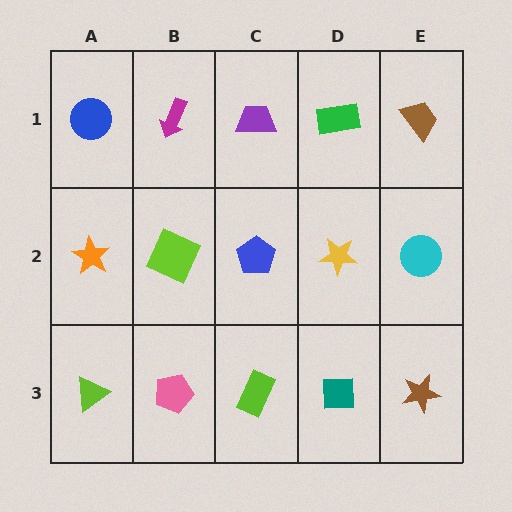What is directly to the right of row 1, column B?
A purple trapezoid.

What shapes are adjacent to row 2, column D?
A green rectangle (row 1, column D), a teal square (row 3, column D), a blue pentagon (row 2, column C), a cyan circle (row 2, column E).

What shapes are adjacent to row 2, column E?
A brown trapezoid (row 1, column E), a brown star (row 3, column E), a yellow star (row 2, column D).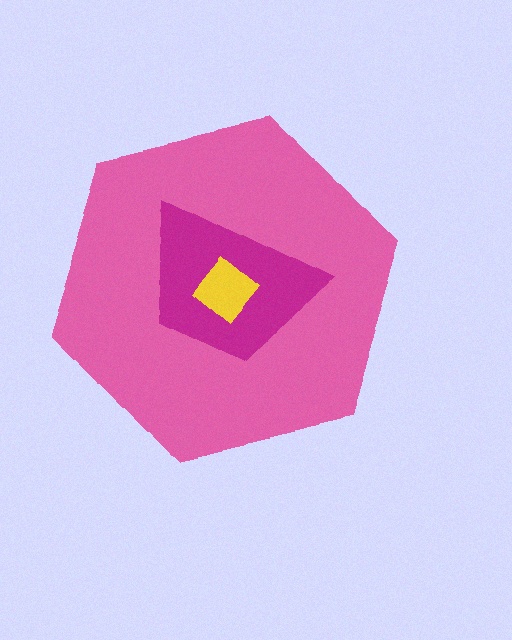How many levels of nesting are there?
3.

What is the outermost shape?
The pink hexagon.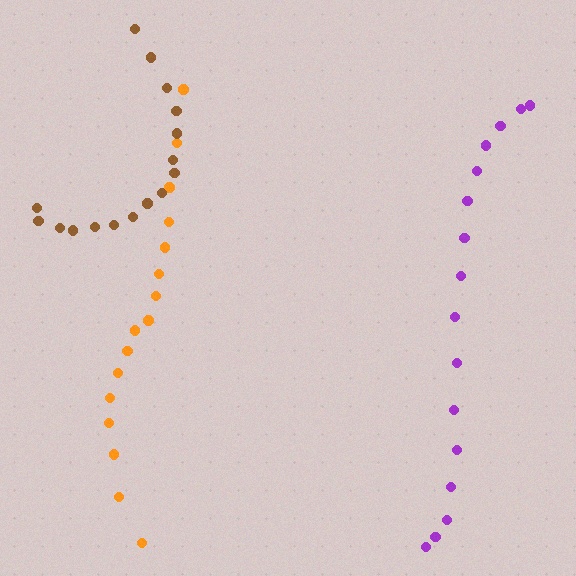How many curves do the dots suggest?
There are 3 distinct paths.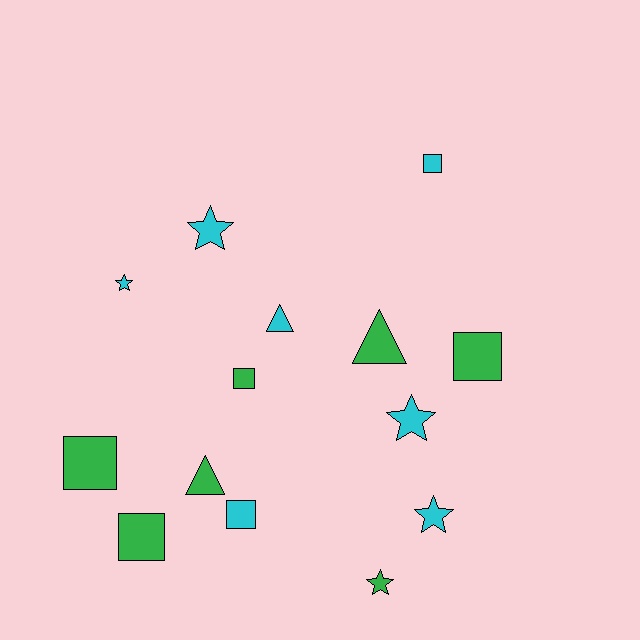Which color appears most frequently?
Cyan, with 7 objects.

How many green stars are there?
There is 1 green star.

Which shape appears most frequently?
Square, with 6 objects.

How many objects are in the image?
There are 14 objects.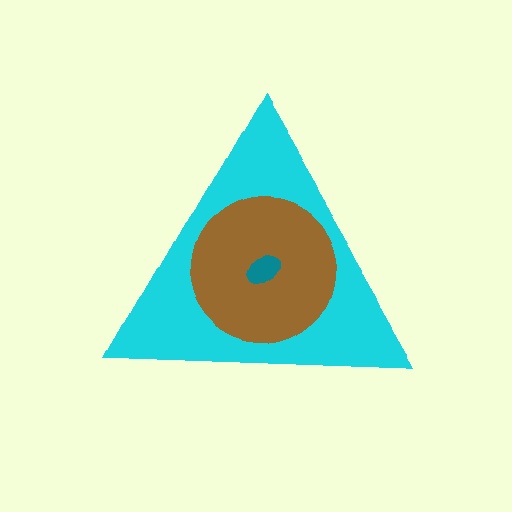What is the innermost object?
The teal ellipse.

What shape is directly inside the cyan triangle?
The brown circle.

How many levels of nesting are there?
3.